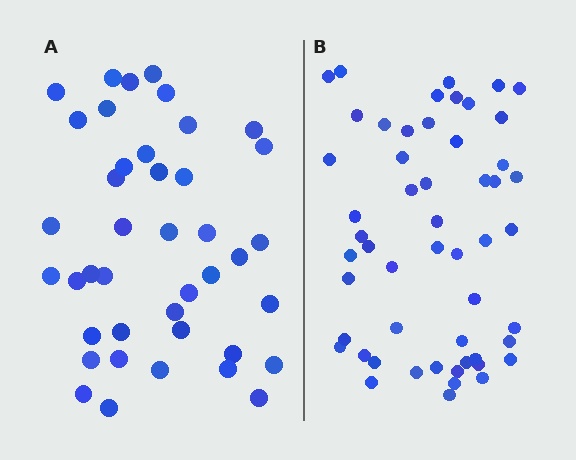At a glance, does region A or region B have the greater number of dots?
Region B (the right region) has more dots.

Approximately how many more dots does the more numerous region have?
Region B has roughly 12 or so more dots than region A.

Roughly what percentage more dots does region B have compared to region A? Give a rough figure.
About 30% more.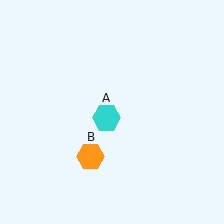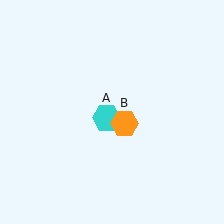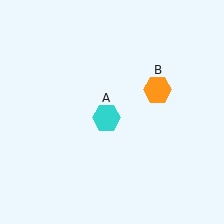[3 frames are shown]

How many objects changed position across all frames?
1 object changed position: orange hexagon (object B).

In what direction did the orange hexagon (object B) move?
The orange hexagon (object B) moved up and to the right.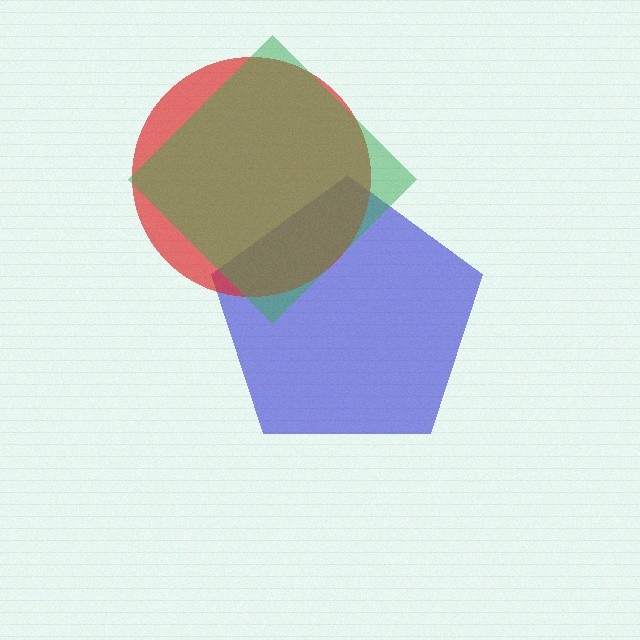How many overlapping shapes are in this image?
There are 3 overlapping shapes in the image.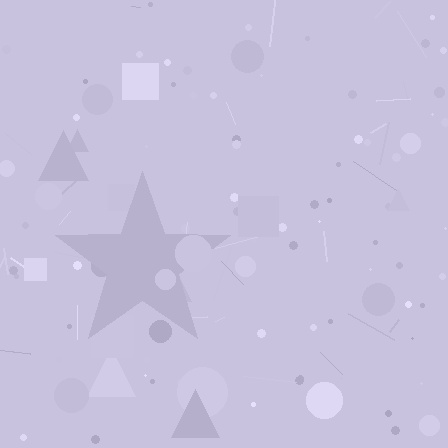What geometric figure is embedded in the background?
A star is embedded in the background.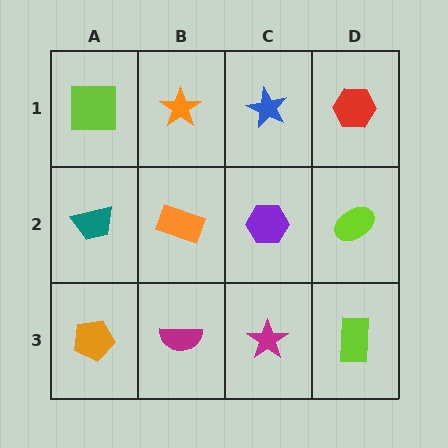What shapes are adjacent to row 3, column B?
An orange rectangle (row 2, column B), an orange pentagon (row 3, column A), a magenta star (row 3, column C).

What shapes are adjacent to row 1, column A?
A teal trapezoid (row 2, column A), an orange star (row 1, column B).